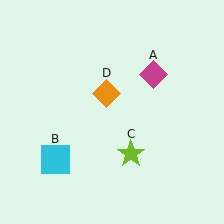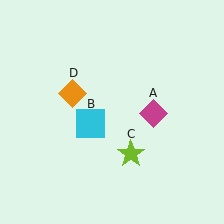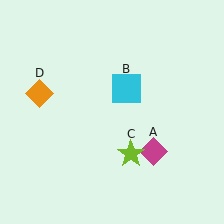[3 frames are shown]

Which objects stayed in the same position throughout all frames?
Lime star (object C) remained stationary.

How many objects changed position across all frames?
3 objects changed position: magenta diamond (object A), cyan square (object B), orange diamond (object D).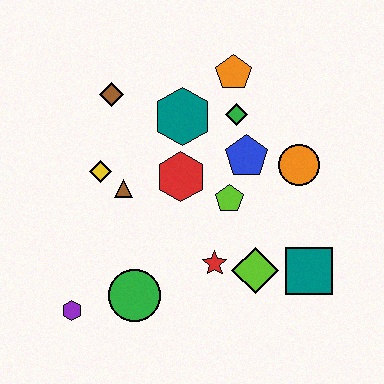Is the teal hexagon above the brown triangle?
Yes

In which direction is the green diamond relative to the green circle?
The green diamond is above the green circle.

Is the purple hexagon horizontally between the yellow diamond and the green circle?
No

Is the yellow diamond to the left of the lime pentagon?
Yes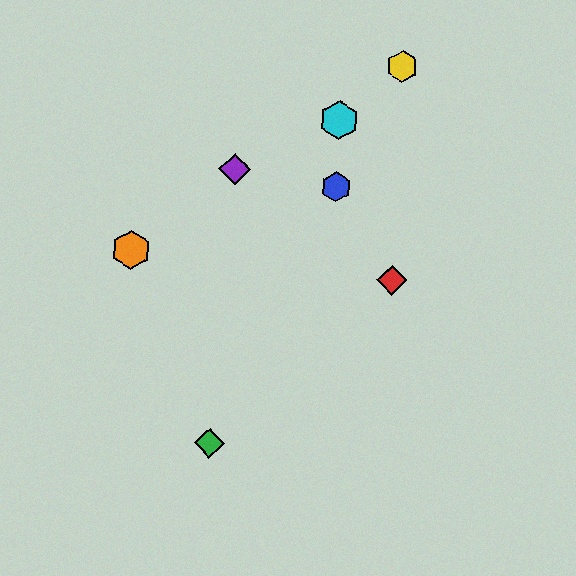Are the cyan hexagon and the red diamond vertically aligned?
No, the cyan hexagon is at x≈339 and the red diamond is at x≈392.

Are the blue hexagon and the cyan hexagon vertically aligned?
Yes, both are at x≈336.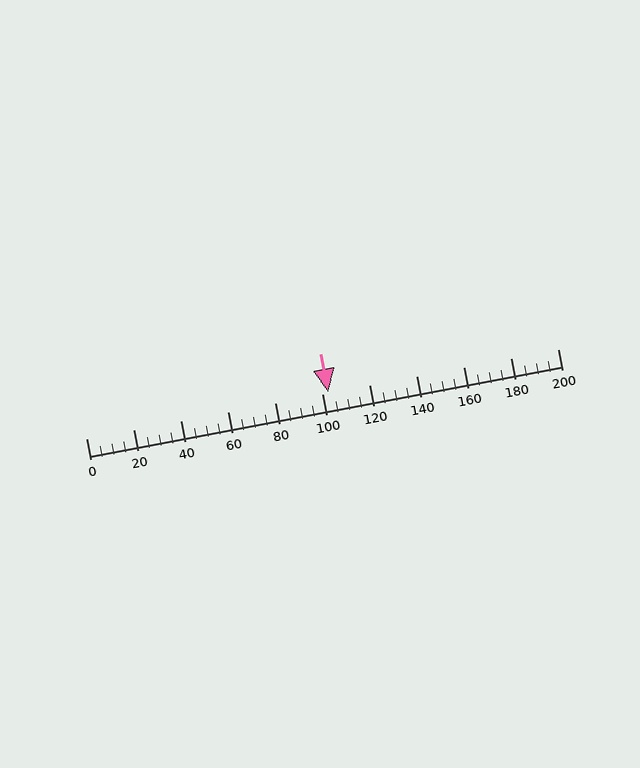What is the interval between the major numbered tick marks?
The major tick marks are spaced 20 units apart.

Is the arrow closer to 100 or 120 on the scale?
The arrow is closer to 100.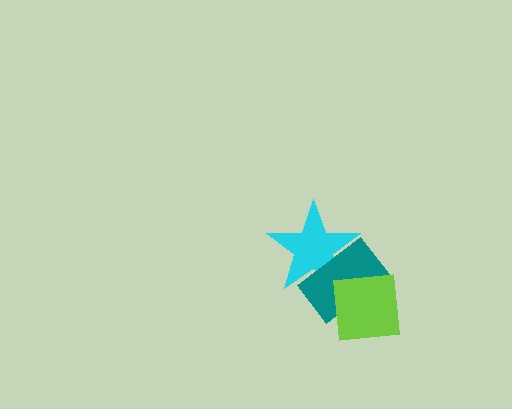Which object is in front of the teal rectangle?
The lime square is in front of the teal rectangle.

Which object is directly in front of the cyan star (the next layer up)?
The teal rectangle is directly in front of the cyan star.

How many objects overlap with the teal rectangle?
2 objects overlap with the teal rectangle.